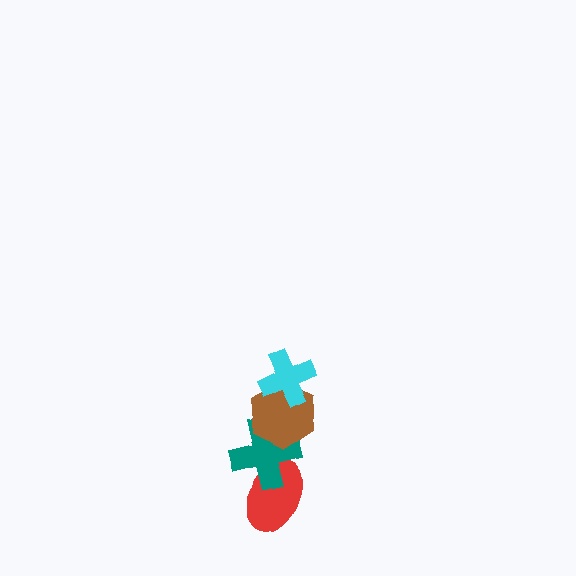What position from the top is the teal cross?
The teal cross is 3rd from the top.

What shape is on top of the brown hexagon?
The cyan cross is on top of the brown hexagon.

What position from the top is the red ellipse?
The red ellipse is 4th from the top.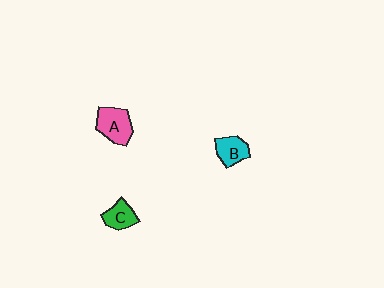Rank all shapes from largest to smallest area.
From largest to smallest: A (pink), B (cyan), C (green).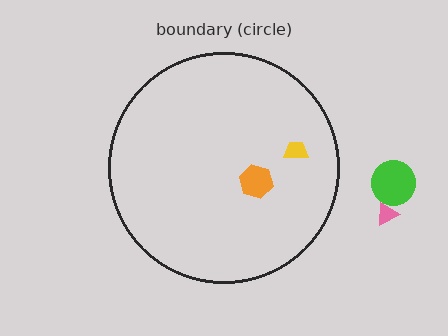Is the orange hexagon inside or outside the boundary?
Inside.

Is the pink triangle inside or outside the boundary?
Outside.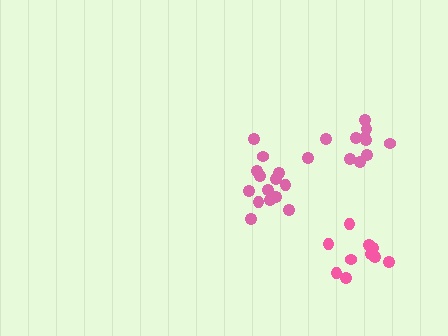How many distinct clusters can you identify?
There are 3 distinct clusters.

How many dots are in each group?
Group 1: 10 dots, Group 2: 15 dots, Group 3: 10 dots (35 total).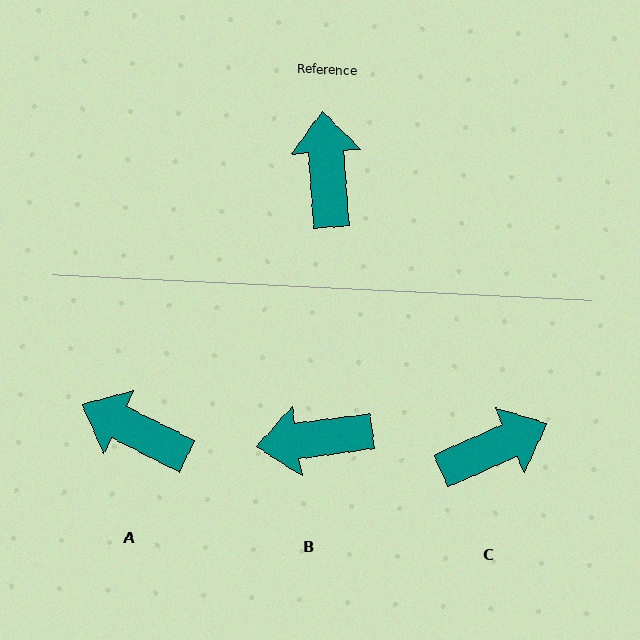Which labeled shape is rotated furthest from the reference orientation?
B, about 93 degrees away.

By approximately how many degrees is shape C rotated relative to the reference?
Approximately 70 degrees clockwise.